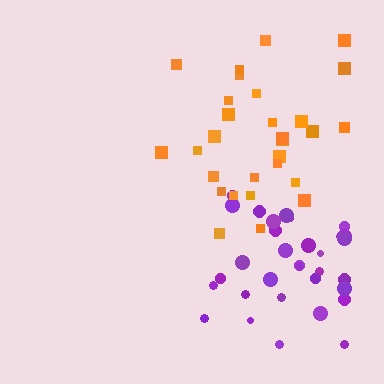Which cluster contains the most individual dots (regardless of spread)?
Purple (32).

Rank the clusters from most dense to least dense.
purple, orange.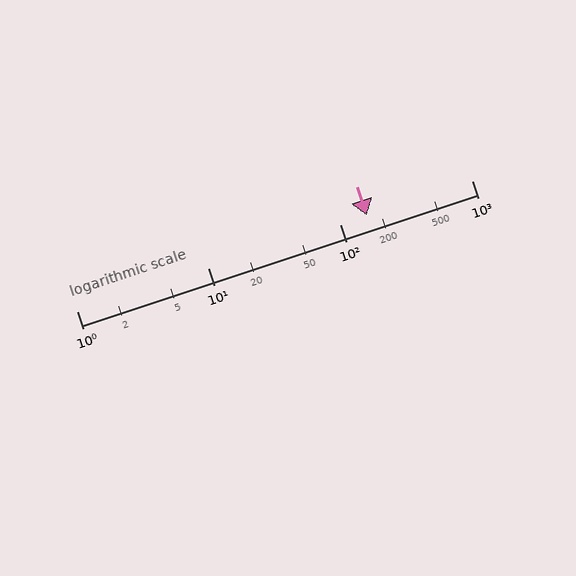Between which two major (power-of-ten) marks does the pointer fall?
The pointer is between 100 and 1000.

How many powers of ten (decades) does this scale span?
The scale spans 3 decades, from 1 to 1000.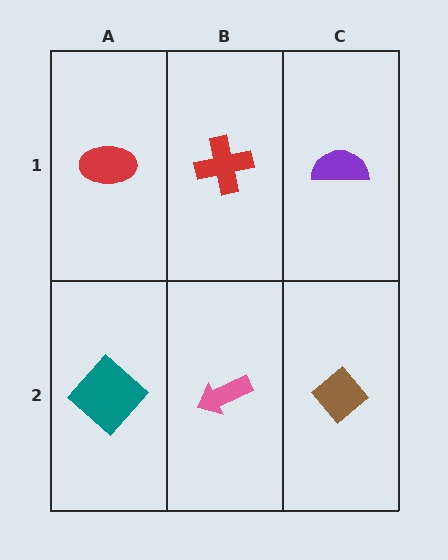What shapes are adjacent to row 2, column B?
A red cross (row 1, column B), a teal diamond (row 2, column A), a brown diamond (row 2, column C).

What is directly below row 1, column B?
A pink arrow.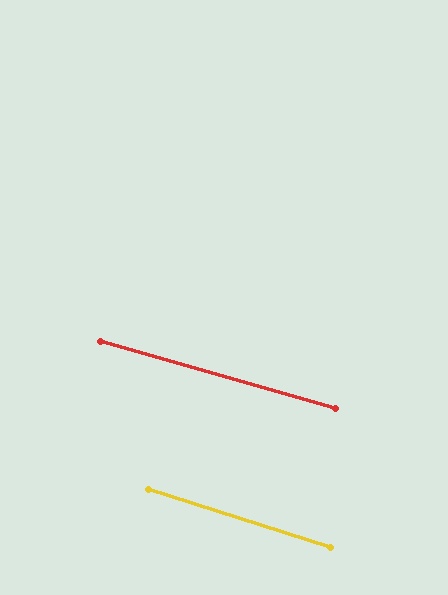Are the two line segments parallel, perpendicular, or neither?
Parallel — their directions differ by only 1.6°.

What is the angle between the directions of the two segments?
Approximately 2 degrees.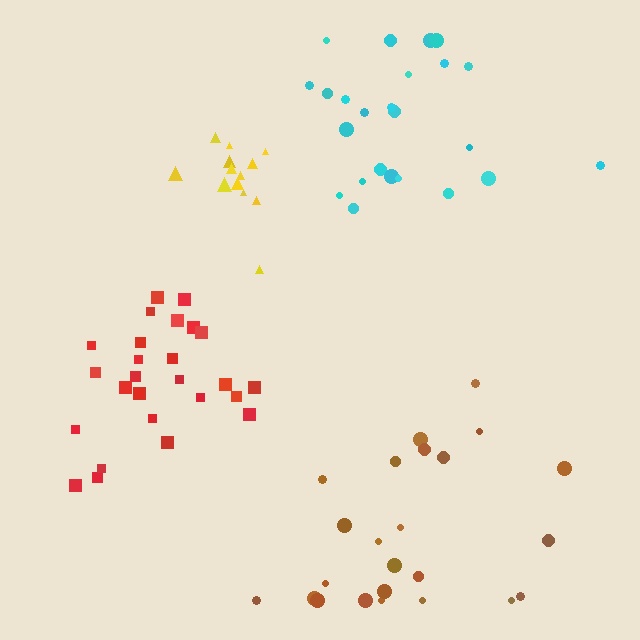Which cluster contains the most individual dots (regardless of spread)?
Red (27).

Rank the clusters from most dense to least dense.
yellow, red, brown, cyan.